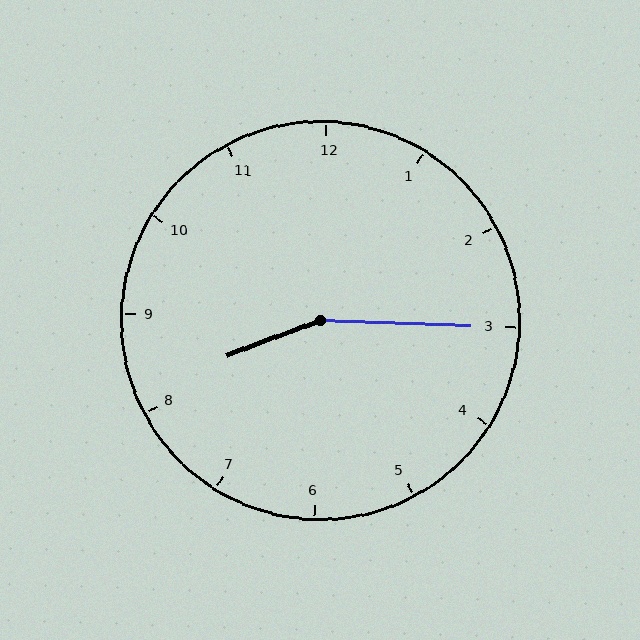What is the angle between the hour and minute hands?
Approximately 158 degrees.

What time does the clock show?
8:15.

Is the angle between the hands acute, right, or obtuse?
It is obtuse.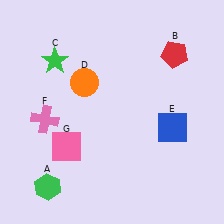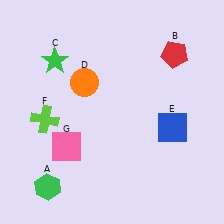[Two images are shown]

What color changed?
The cross (F) changed from pink in Image 1 to lime in Image 2.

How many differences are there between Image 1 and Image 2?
There is 1 difference between the two images.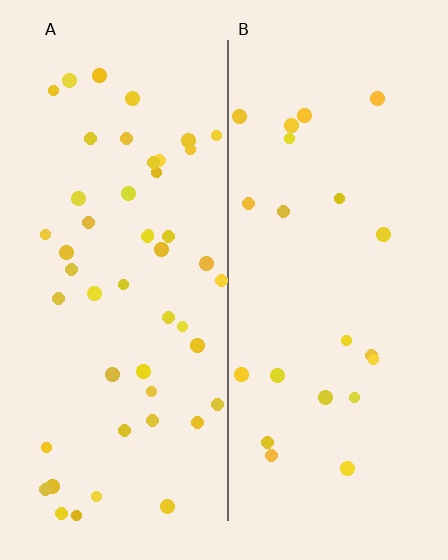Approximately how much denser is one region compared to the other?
Approximately 2.2× — region A over region B.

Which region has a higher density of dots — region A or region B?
A (the left).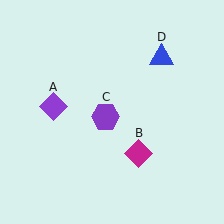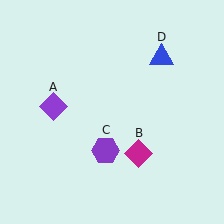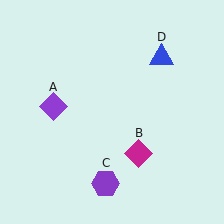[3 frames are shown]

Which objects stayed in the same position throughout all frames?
Purple diamond (object A) and magenta diamond (object B) and blue triangle (object D) remained stationary.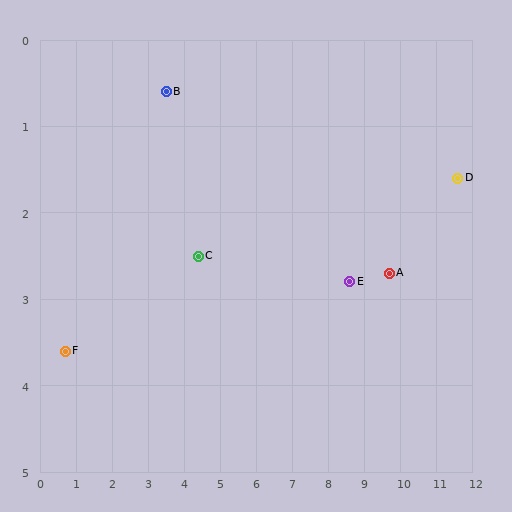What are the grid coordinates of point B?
Point B is at approximately (3.5, 0.6).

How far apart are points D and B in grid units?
Points D and B are about 8.2 grid units apart.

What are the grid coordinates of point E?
Point E is at approximately (8.6, 2.8).